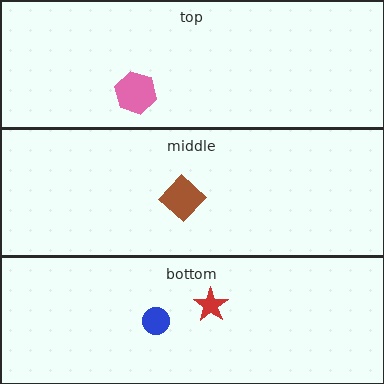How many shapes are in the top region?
1.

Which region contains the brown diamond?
The middle region.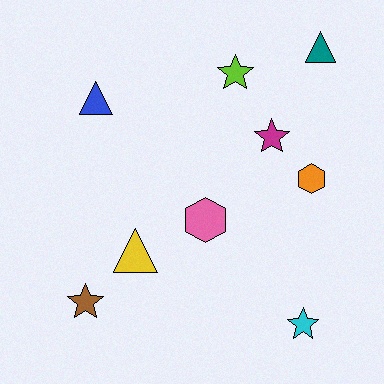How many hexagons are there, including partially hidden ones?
There are 2 hexagons.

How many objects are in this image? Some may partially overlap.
There are 9 objects.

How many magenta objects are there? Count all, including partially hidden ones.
There is 1 magenta object.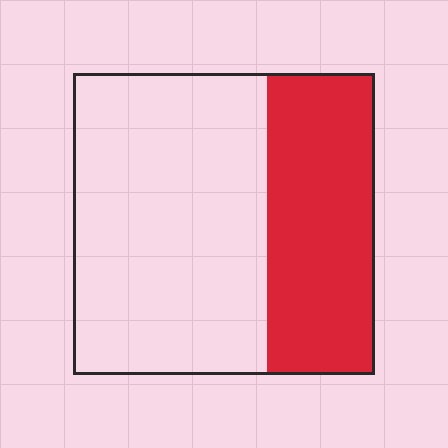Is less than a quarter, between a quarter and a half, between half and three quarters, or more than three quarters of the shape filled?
Between a quarter and a half.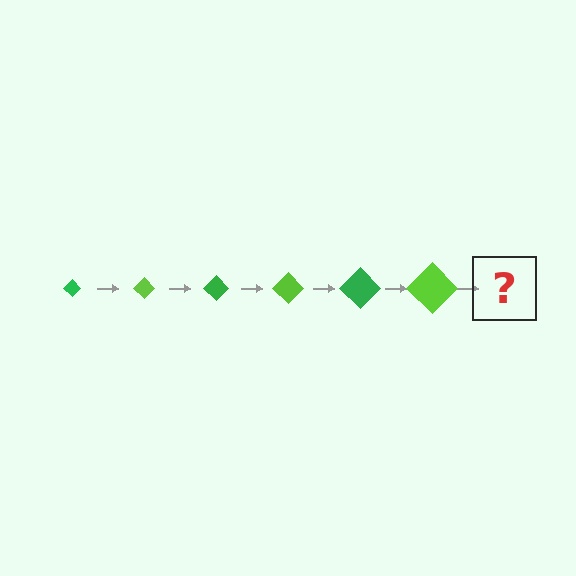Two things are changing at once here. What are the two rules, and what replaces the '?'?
The two rules are that the diamond grows larger each step and the color cycles through green and lime. The '?' should be a green diamond, larger than the previous one.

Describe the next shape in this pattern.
It should be a green diamond, larger than the previous one.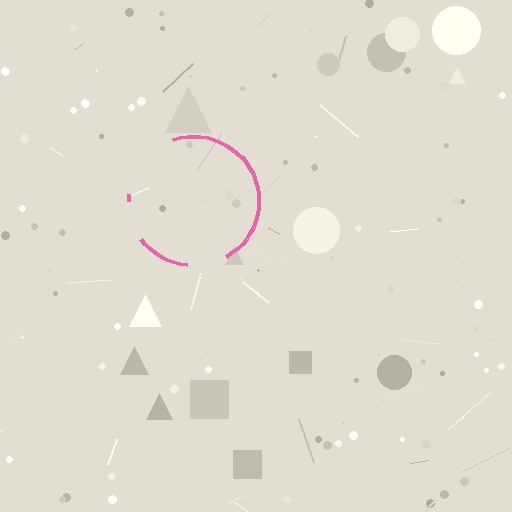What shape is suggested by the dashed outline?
The dashed outline suggests a circle.